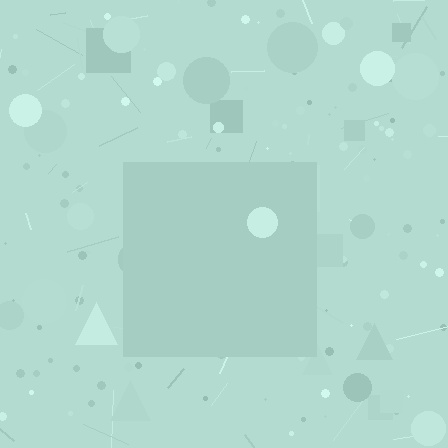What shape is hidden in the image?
A square is hidden in the image.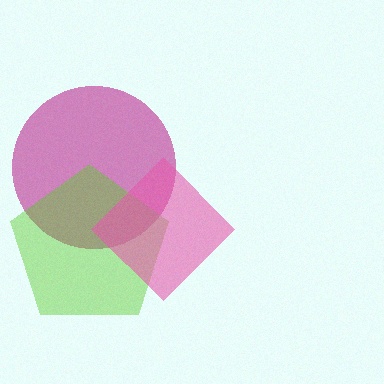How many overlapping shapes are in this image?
There are 3 overlapping shapes in the image.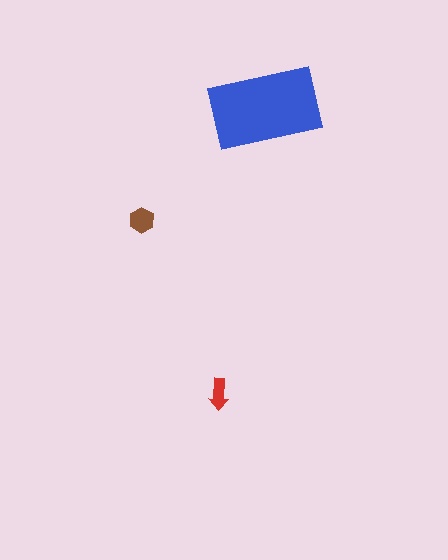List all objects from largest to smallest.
The blue rectangle, the brown hexagon, the red arrow.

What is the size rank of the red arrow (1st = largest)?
3rd.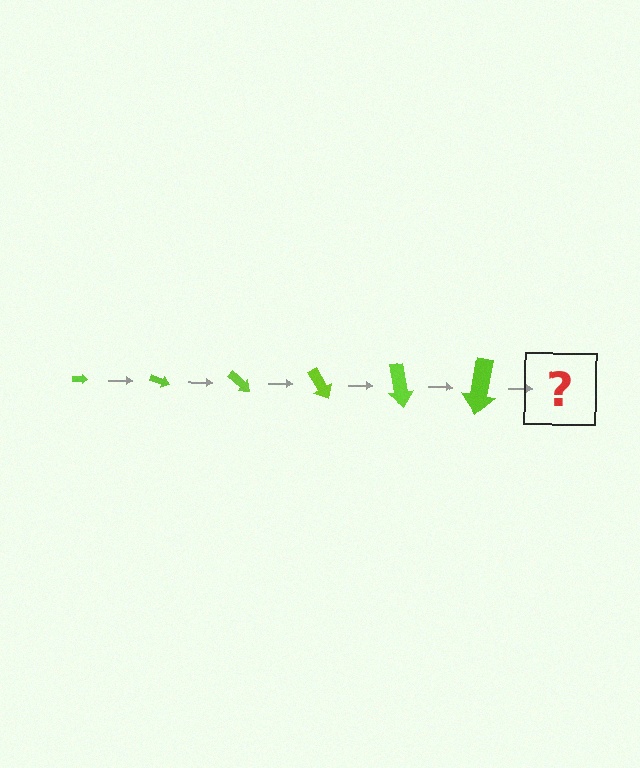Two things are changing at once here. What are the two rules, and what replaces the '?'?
The two rules are that the arrow grows larger each step and it rotates 20 degrees each step. The '?' should be an arrow, larger than the previous one and rotated 120 degrees from the start.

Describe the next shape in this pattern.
It should be an arrow, larger than the previous one and rotated 120 degrees from the start.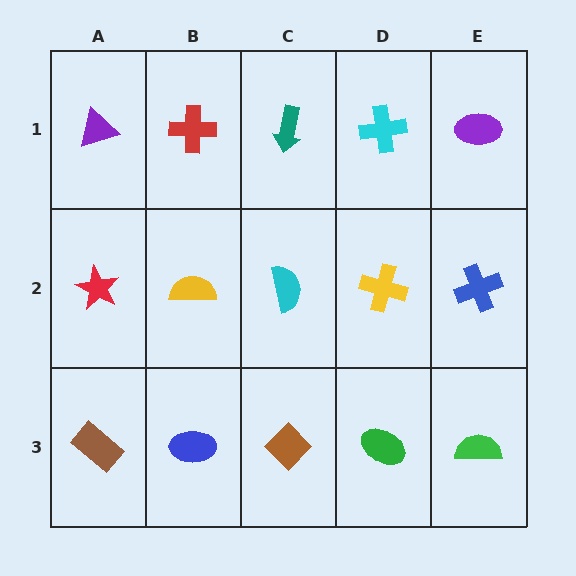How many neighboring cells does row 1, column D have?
3.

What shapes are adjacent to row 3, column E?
A blue cross (row 2, column E), a green ellipse (row 3, column D).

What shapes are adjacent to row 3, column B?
A yellow semicircle (row 2, column B), a brown rectangle (row 3, column A), a brown diamond (row 3, column C).